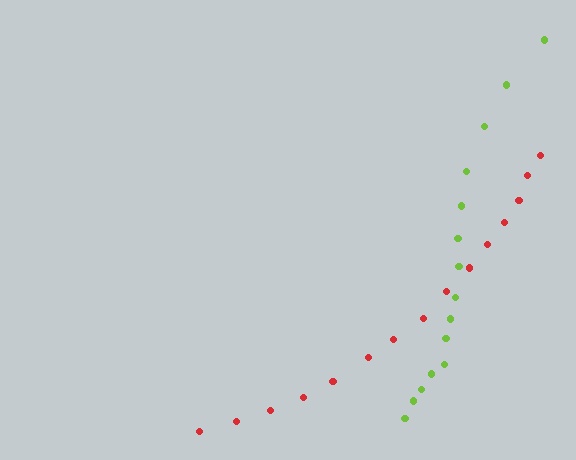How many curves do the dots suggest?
There are 2 distinct paths.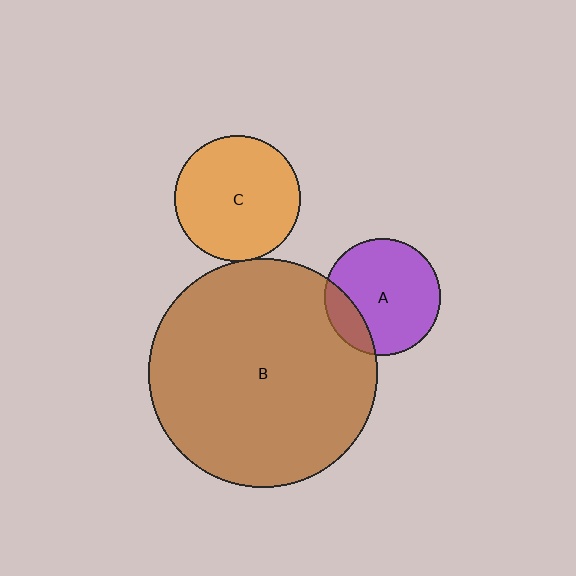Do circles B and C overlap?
Yes.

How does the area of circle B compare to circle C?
Approximately 3.3 times.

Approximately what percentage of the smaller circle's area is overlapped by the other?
Approximately 5%.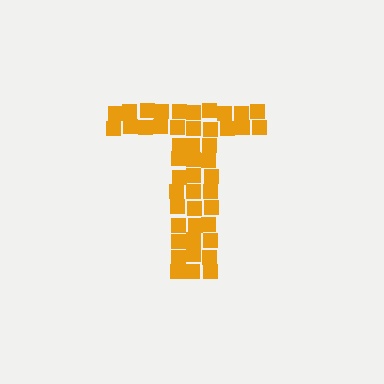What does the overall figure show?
The overall figure shows the letter T.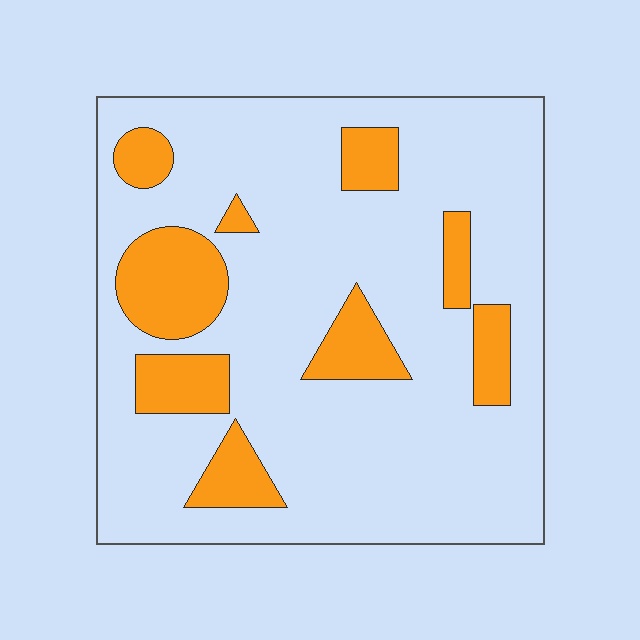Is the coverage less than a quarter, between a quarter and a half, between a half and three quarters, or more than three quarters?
Less than a quarter.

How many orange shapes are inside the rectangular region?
9.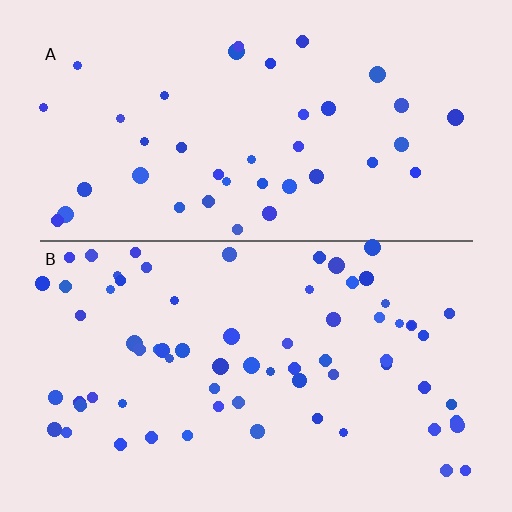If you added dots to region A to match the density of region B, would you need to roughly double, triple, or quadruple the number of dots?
Approximately double.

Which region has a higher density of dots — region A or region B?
B (the bottom).